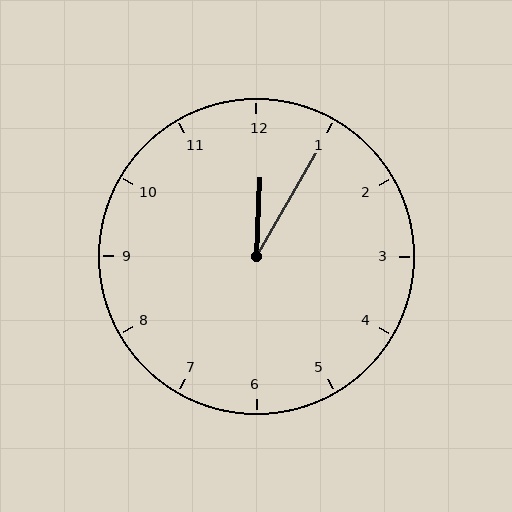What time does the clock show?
12:05.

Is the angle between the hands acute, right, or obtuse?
It is acute.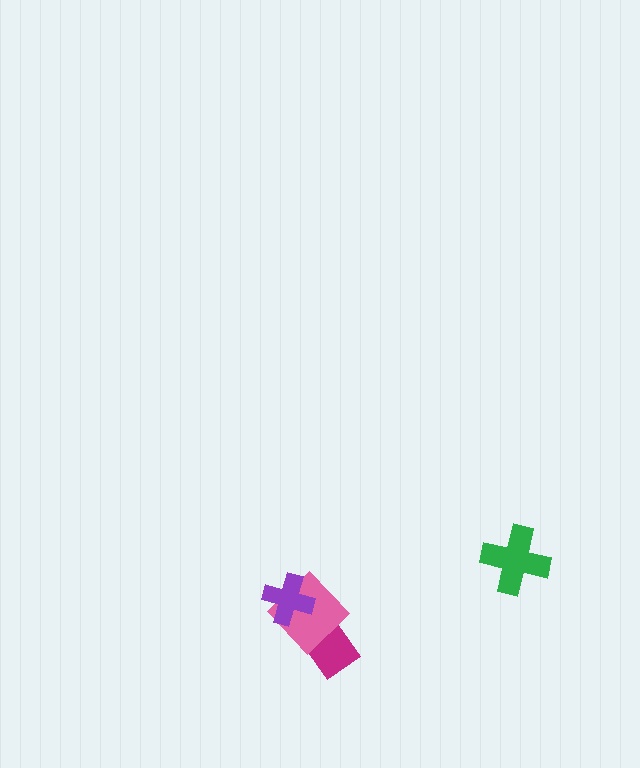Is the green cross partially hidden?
No, no other shape covers it.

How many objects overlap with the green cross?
0 objects overlap with the green cross.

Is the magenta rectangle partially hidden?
Yes, it is partially covered by another shape.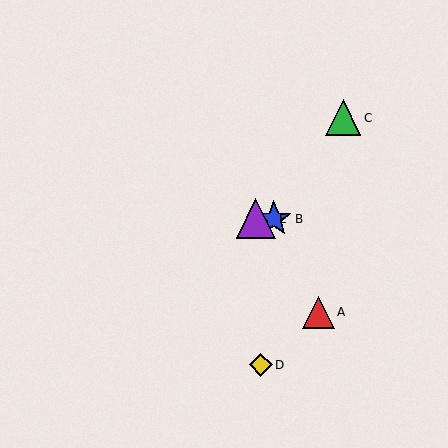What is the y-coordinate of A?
Object A is at y≈312.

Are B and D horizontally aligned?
No, B is at y≈219 and D is at y≈365.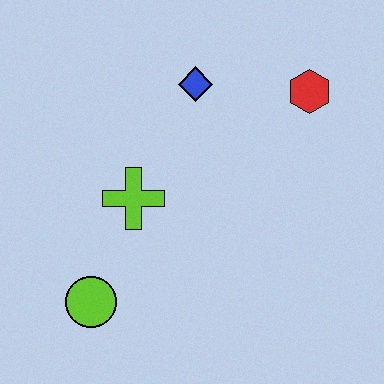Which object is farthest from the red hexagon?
The lime circle is farthest from the red hexagon.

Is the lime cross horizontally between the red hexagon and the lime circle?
Yes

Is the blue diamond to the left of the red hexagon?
Yes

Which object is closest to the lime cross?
The lime circle is closest to the lime cross.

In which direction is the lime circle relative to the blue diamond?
The lime circle is below the blue diamond.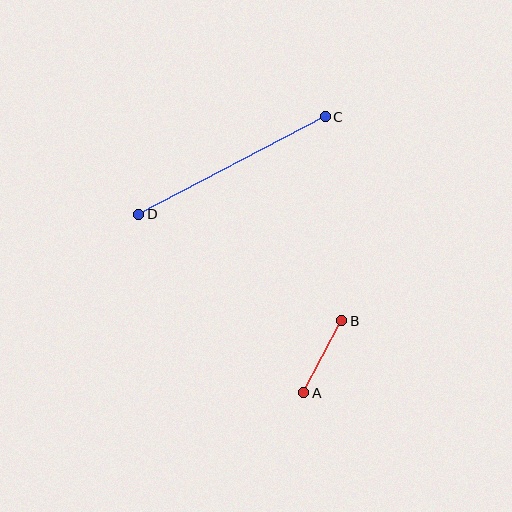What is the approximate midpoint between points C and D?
The midpoint is at approximately (232, 166) pixels.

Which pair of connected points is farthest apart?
Points C and D are farthest apart.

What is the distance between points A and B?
The distance is approximately 81 pixels.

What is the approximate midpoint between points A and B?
The midpoint is at approximately (323, 357) pixels.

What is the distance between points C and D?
The distance is approximately 210 pixels.